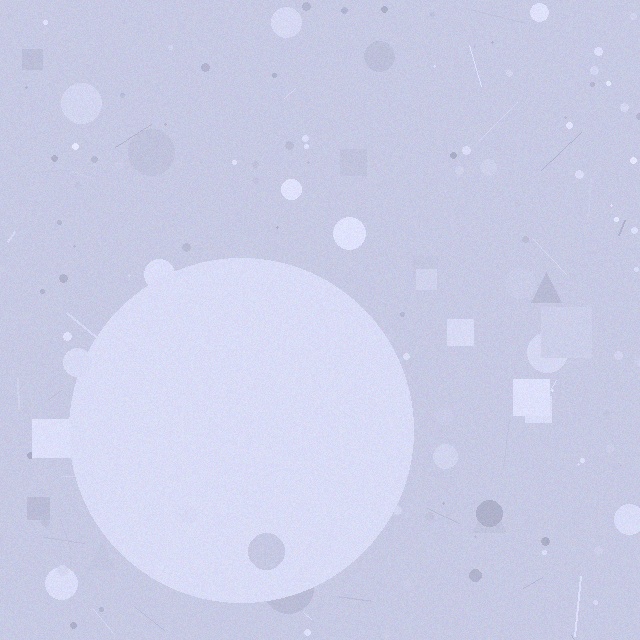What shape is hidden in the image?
A circle is hidden in the image.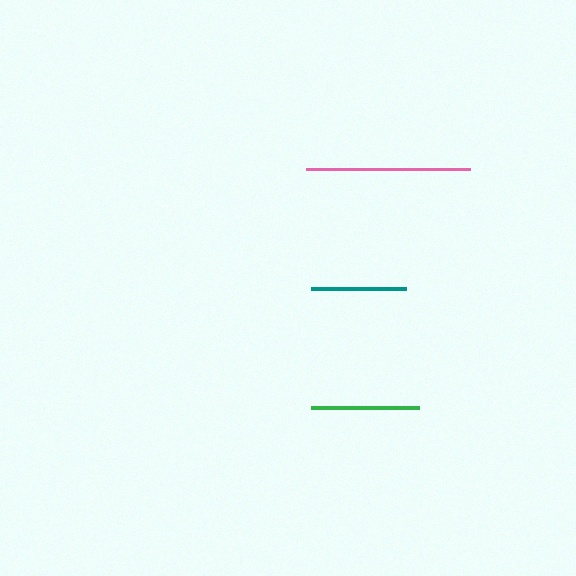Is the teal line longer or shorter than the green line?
The green line is longer than the teal line.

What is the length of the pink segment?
The pink segment is approximately 164 pixels long.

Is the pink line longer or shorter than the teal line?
The pink line is longer than the teal line.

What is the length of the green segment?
The green segment is approximately 108 pixels long.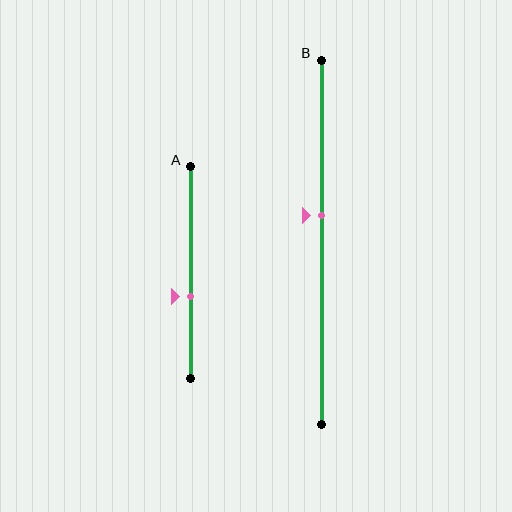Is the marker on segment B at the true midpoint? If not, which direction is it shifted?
No, the marker on segment B is shifted upward by about 7% of the segment length.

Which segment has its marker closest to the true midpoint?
Segment B has its marker closest to the true midpoint.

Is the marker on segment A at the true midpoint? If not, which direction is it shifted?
No, the marker on segment A is shifted downward by about 11% of the segment length.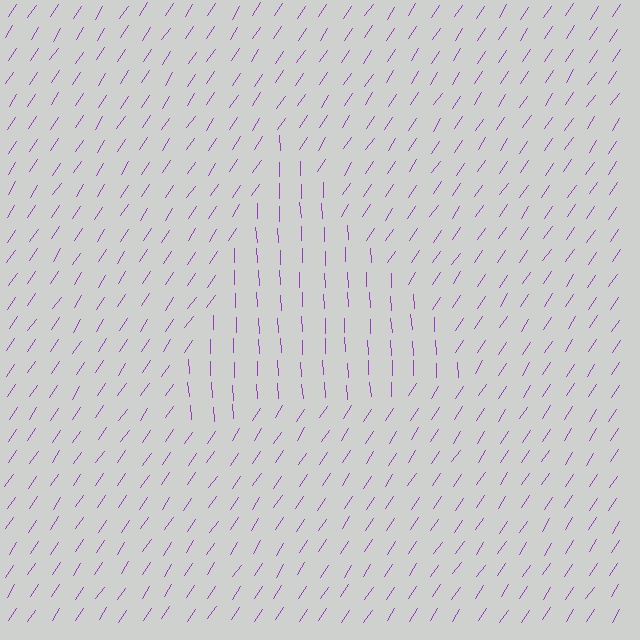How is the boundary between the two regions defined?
The boundary is defined purely by a change in line orientation (approximately 36 degrees difference). All lines are the same color and thickness.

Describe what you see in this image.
The image is filled with small purple line segments. A triangle region in the image has lines oriented differently from the surrounding lines, creating a visible texture boundary.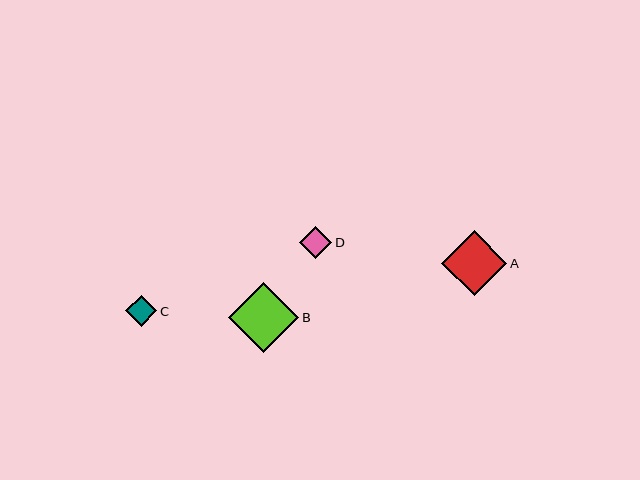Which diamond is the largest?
Diamond B is the largest with a size of approximately 70 pixels.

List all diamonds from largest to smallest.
From largest to smallest: B, A, D, C.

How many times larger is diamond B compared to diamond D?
Diamond B is approximately 2.2 times the size of diamond D.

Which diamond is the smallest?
Diamond C is the smallest with a size of approximately 31 pixels.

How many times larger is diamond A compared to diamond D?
Diamond A is approximately 2.0 times the size of diamond D.